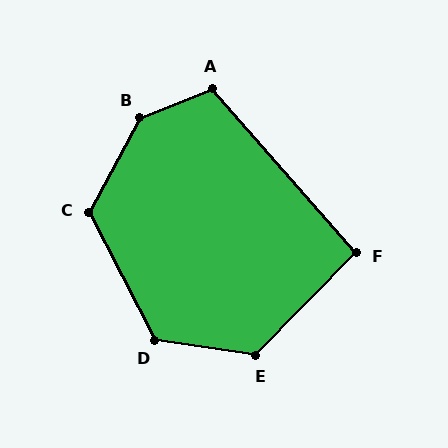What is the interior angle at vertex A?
Approximately 110 degrees (obtuse).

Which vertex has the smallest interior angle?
F, at approximately 94 degrees.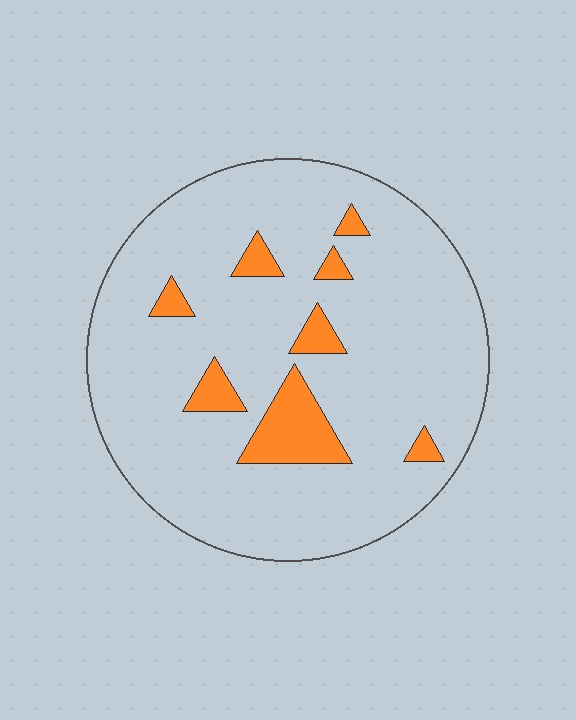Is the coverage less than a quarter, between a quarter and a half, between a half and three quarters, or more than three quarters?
Less than a quarter.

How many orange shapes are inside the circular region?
8.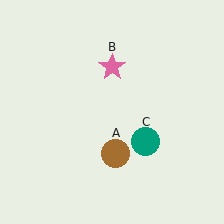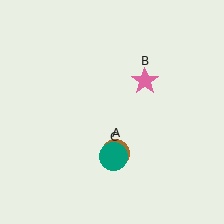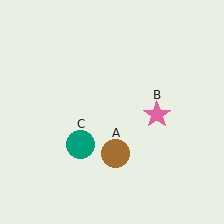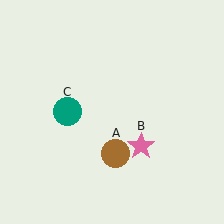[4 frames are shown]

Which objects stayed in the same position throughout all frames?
Brown circle (object A) remained stationary.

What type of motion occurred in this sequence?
The pink star (object B), teal circle (object C) rotated clockwise around the center of the scene.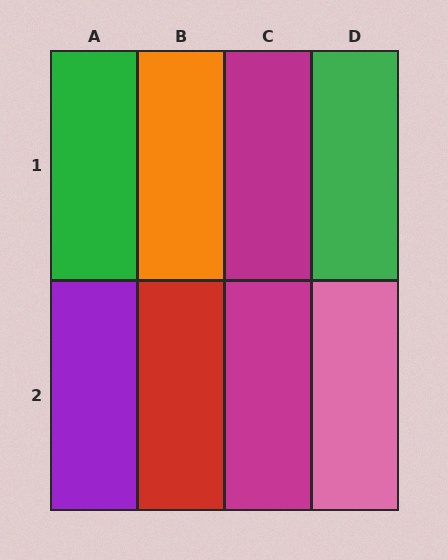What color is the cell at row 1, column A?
Green.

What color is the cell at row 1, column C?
Magenta.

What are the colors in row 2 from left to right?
Purple, red, magenta, pink.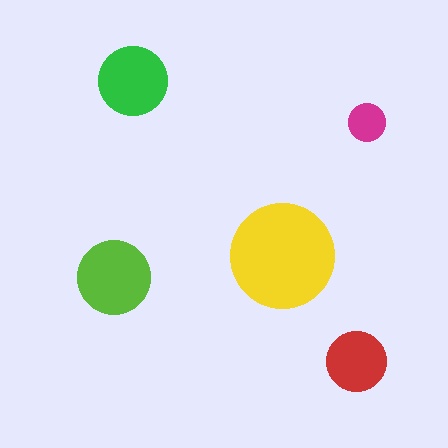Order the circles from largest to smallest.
the yellow one, the lime one, the green one, the red one, the magenta one.